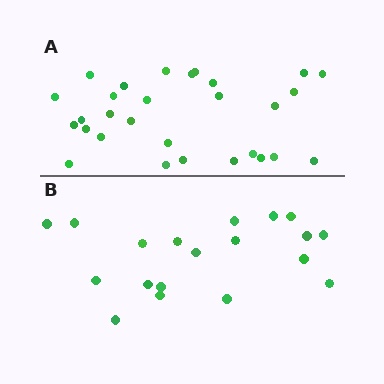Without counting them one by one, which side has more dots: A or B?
Region A (the top region) has more dots.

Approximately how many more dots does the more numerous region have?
Region A has roughly 10 or so more dots than region B.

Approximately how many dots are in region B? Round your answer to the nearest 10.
About 20 dots. (The exact count is 19, which rounds to 20.)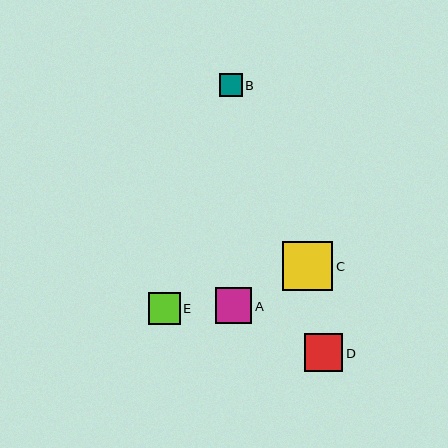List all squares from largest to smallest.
From largest to smallest: C, D, A, E, B.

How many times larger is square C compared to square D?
Square C is approximately 1.3 times the size of square D.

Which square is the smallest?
Square B is the smallest with a size of approximately 23 pixels.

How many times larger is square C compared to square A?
Square C is approximately 1.4 times the size of square A.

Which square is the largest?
Square C is the largest with a size of approximately 50 pixels.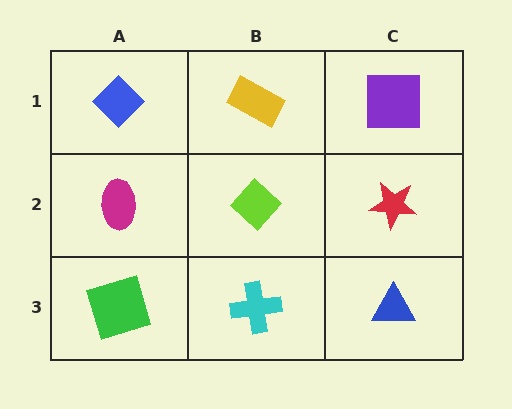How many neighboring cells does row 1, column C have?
2.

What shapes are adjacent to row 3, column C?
A red star (row 2, column C), a cyan cross (row 3, column B).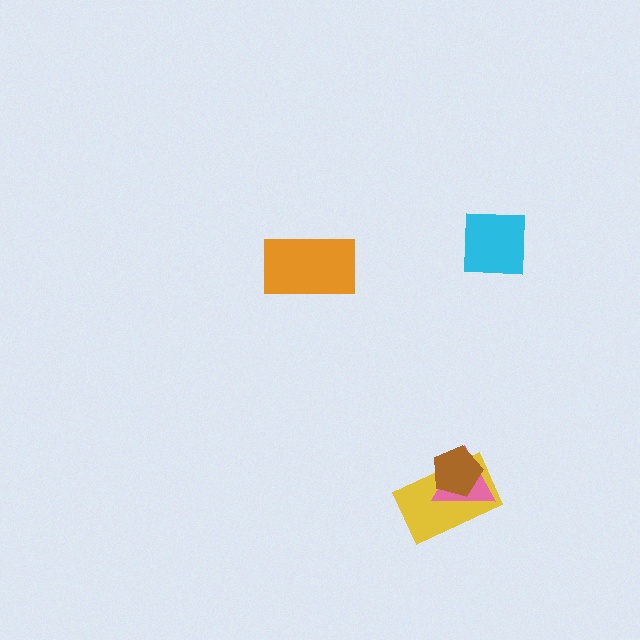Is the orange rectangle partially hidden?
No, no other shape covers it.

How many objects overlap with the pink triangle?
2 objects overlap with the pink triangle.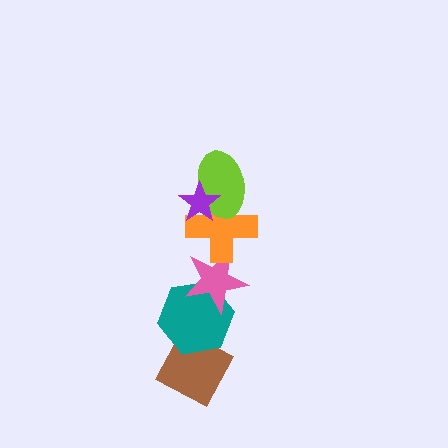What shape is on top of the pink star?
The orange cross is on top of the pink star.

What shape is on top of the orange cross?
The lime ellipse is on top of the orange cross.